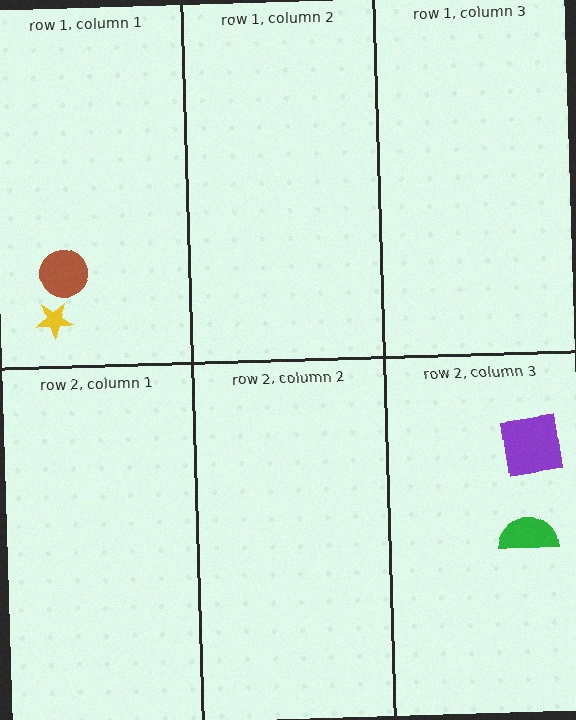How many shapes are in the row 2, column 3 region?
2.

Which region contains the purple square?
The row 2, column 3 region.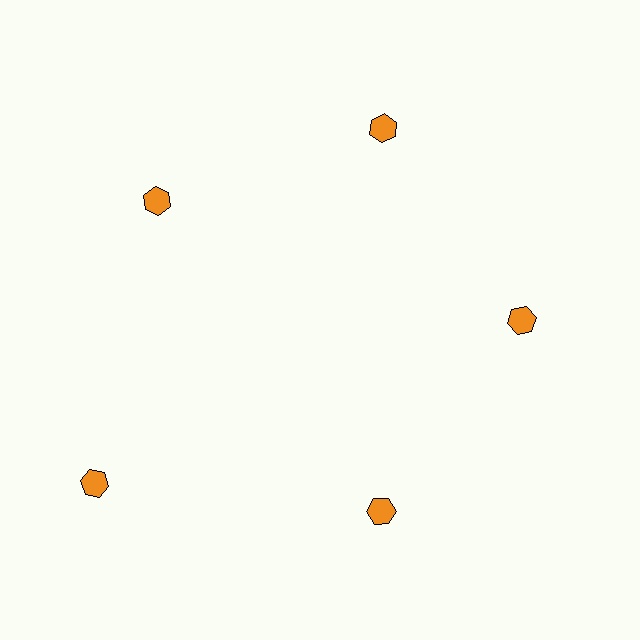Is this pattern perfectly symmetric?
No. The 5 orange hexagons are arranged in a ring, but one element near the 8 o'clock position is pushed outward from the center, breaking the 5-fold rotational symmetry.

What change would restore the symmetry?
The symmetry would be restored by moving it inward, back onto the ring so that all 5 hexagons sit at equal angles and equal distance from the center.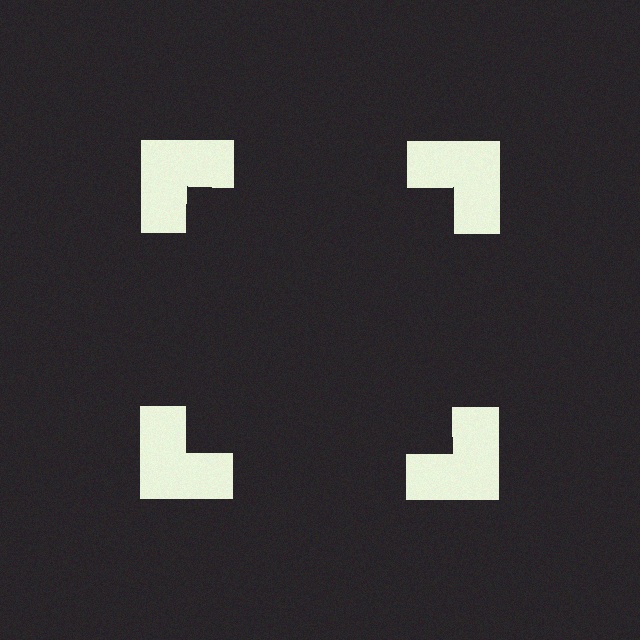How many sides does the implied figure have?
4 sides.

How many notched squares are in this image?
There are 4 — one at each vertex of the illusory square.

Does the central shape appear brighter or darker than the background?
It typically appears slightly darker than the background, even though no actual brightness change is drawn.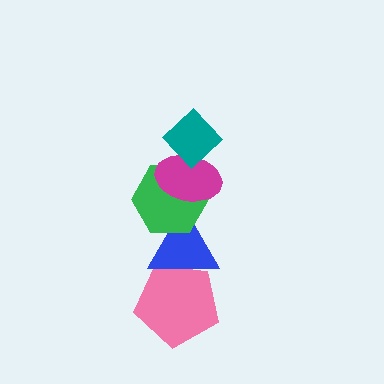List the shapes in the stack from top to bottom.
From top to bottom: the teal diamond, the magenta ellipse, the green hexagon, the blue triangle, the pink pentagon.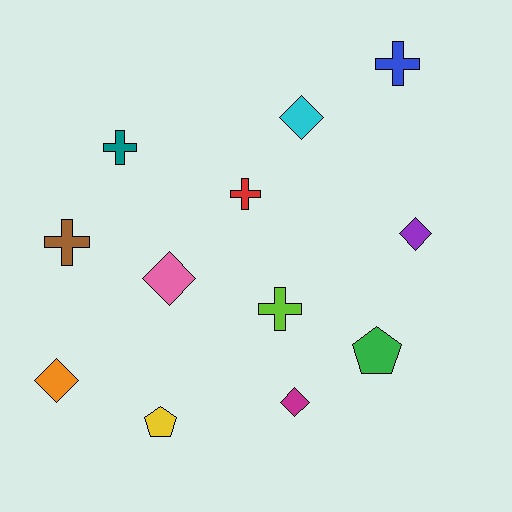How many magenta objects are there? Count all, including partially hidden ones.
There is 1 magenta object.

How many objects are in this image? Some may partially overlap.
There are 12 objects.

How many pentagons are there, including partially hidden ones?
There are 2 pentagons.